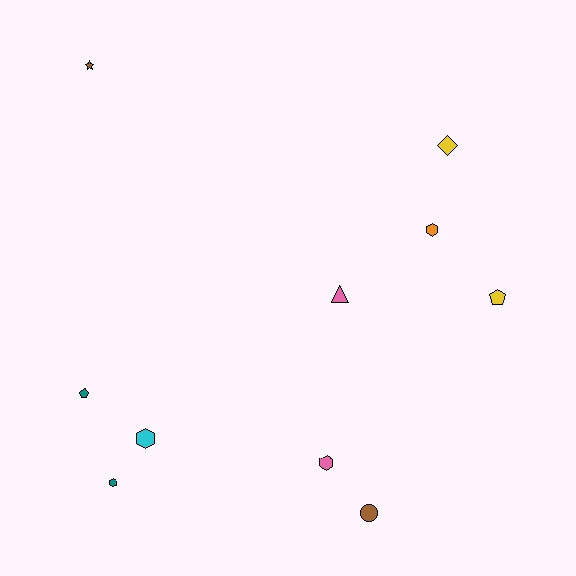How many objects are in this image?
There are 10 objects.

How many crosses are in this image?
There are no crosses.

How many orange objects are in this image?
There is 1 orange object.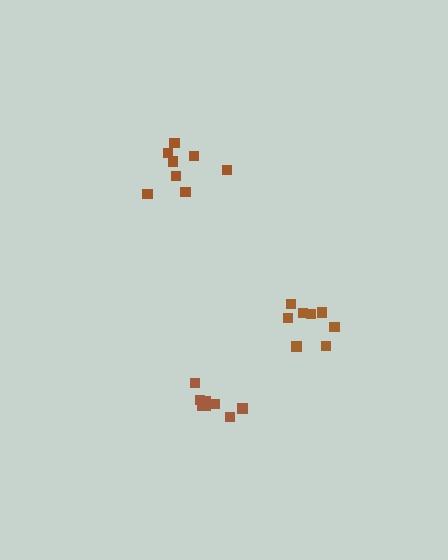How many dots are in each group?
Group 1: 8 dots, Group 2: 8 dots, Group 3: 8 dots (24 total).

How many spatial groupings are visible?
There are 3 spatial groupings.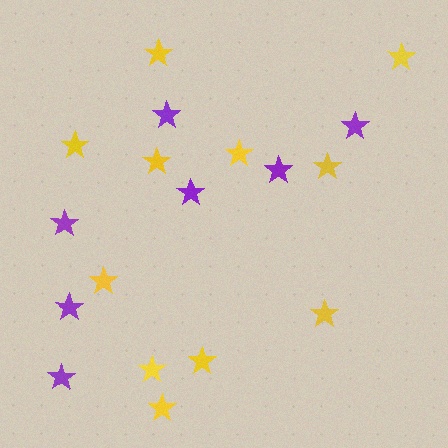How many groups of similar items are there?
There are 2 groups: one group of purple stars (7) and one group of yellow stars (11).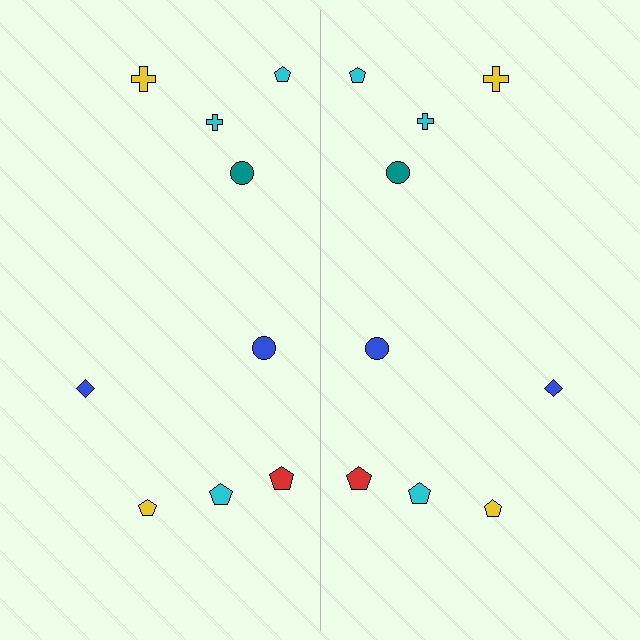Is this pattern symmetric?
Yes, this pattern has bilateral (reflection) symmetry.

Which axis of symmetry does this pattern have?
The pattern has a vertical axis of symmetry running through the center of the image.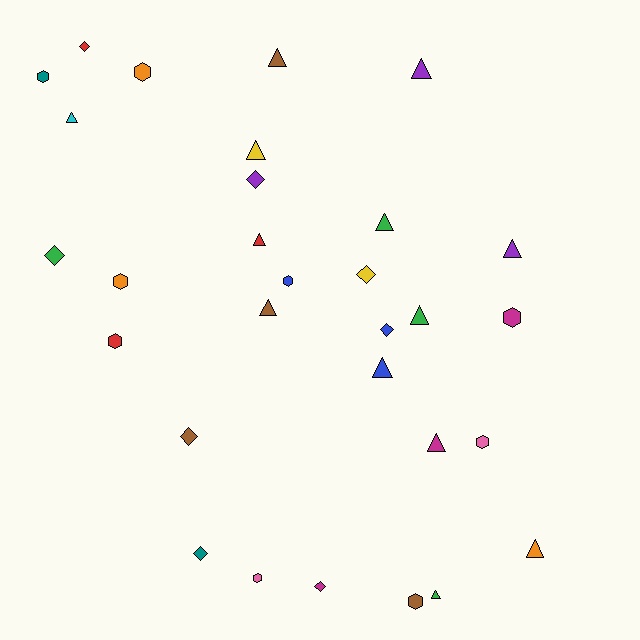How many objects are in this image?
There are 30 objects.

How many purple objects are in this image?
There are 3 purple objects.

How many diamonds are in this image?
There are 8 diamonds.